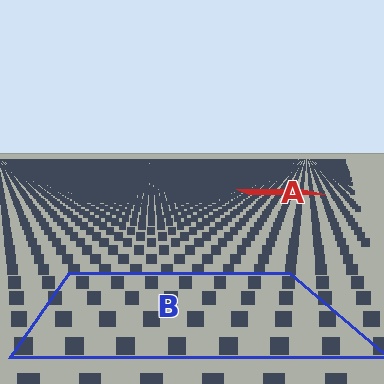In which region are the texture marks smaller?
The texture marks are smaller in region A, because it is farther away.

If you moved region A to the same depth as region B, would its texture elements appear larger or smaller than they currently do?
They would appear larger. At a closer depth, the same texture elements are projected at a bigger on-screen size.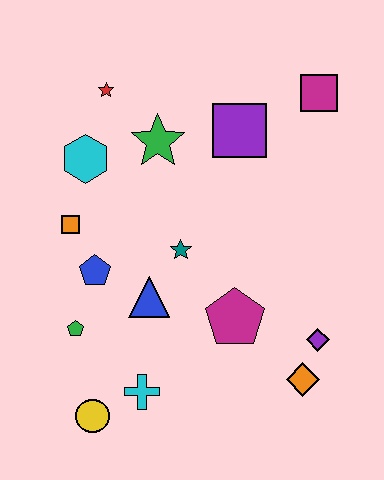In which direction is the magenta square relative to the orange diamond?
The magenta square is above the orange diamond.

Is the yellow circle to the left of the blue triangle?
Yes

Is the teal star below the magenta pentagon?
No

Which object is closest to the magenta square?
The purple square is closest to the magenta square.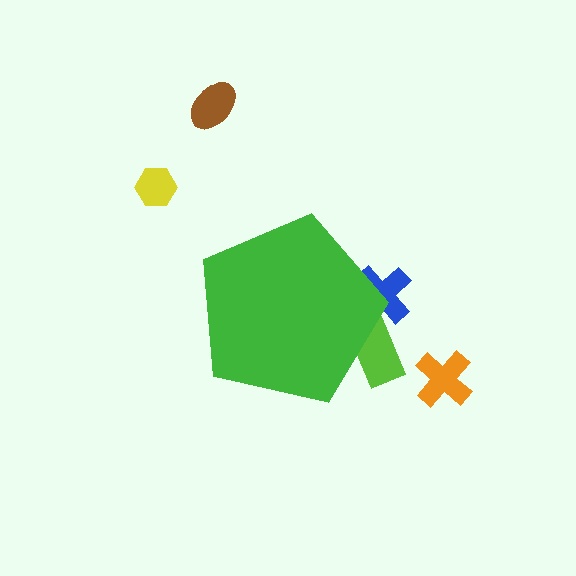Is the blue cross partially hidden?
Yes, the blue cross is partially hidden behind the green pentagon.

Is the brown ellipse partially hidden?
No, the brown ellipse is fully visible.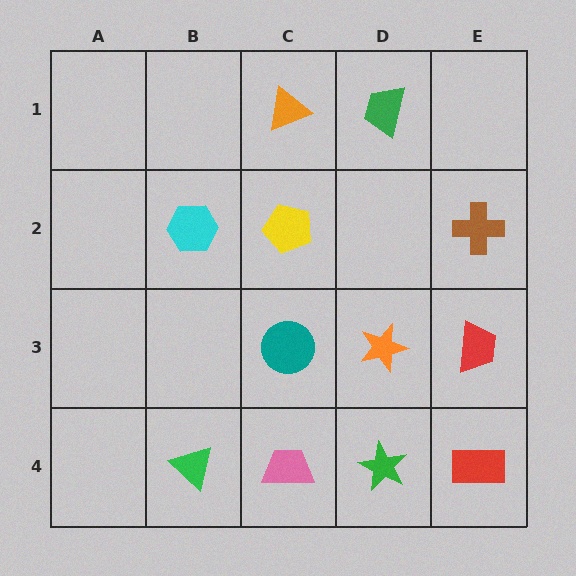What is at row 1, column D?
A green trapezoid.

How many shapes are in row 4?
4 shapes.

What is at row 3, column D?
An orange star.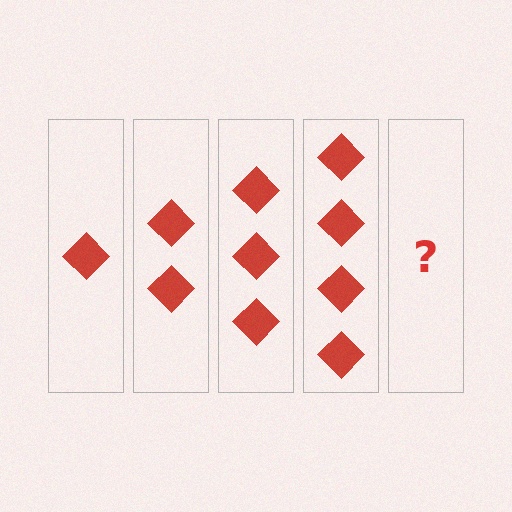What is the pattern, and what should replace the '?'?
The pattern is that each step adds one more diamond. The '?' should be 5 diamonds.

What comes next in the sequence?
The next element should be 5 diamonds.